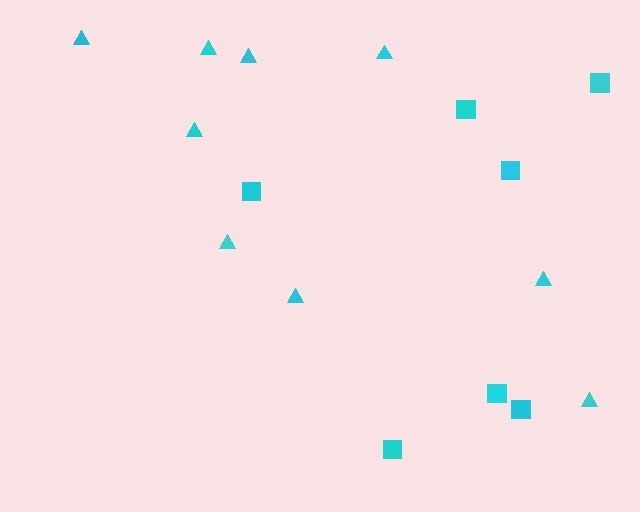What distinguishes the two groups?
There are 2 groups: one group of squares (7) and one group of triangles (9).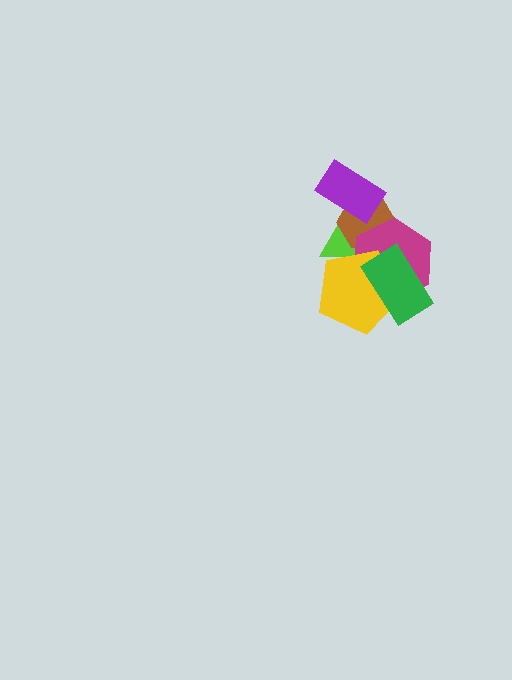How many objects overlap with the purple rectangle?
2 objects overlap with the purple rectangle.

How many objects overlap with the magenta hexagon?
4 objects overlap with the magenta hexagon.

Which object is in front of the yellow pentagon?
The green rectangle is in front of the yellow pentagon.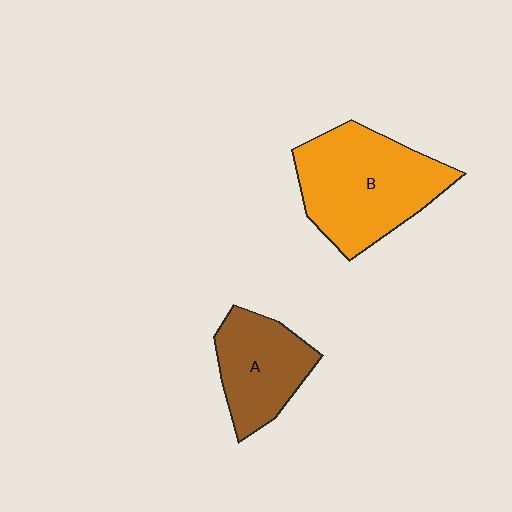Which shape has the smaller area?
Shape A (brown).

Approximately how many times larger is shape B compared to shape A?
Approximately 1.6 times.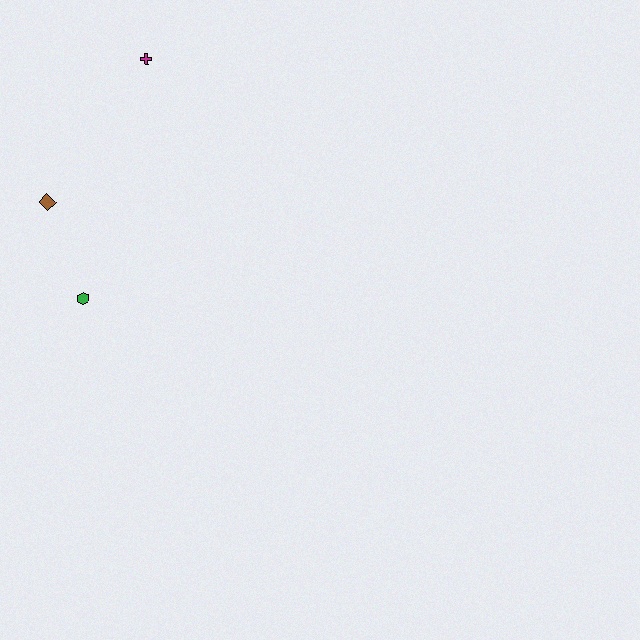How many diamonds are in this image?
There is 1 diamond.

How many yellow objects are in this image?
There are no yellow objects.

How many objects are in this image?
There are 3 objects.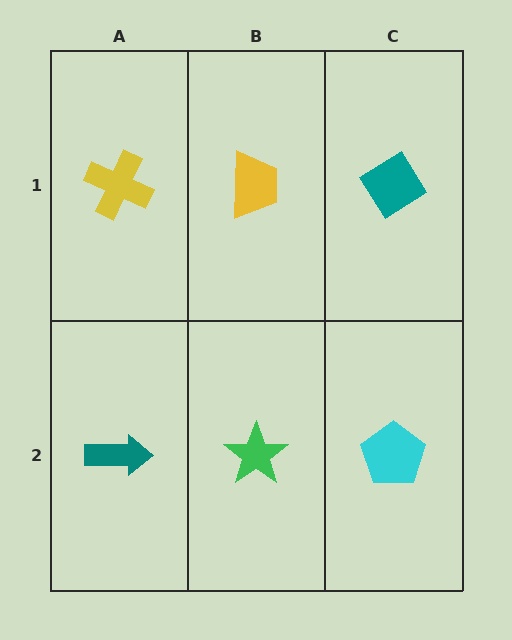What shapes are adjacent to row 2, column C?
A teal diamond (row 1, column C), a green star (row 2, column B).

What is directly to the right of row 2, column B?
A cyan pentagon.